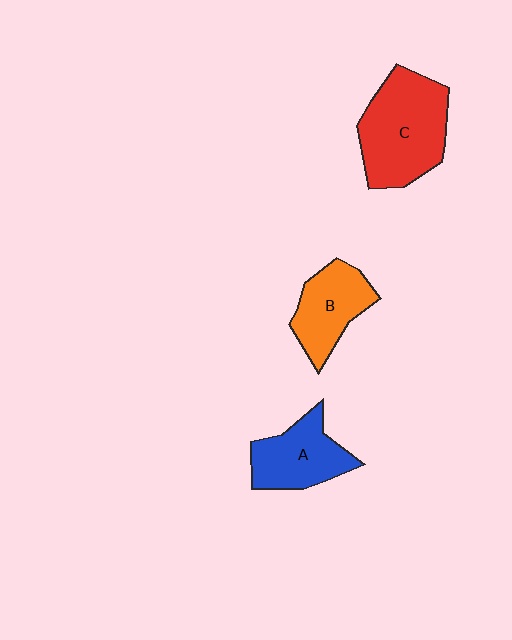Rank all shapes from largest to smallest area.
From largest to smallest: C (red), A (blue), B (orange).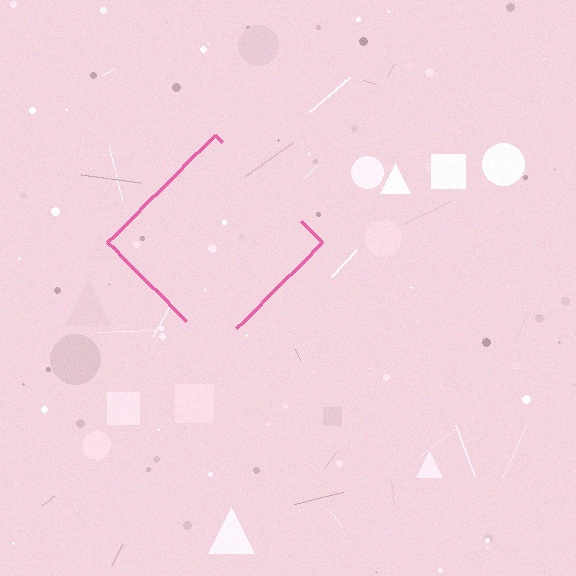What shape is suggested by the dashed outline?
The dashed outline suggests a diamond.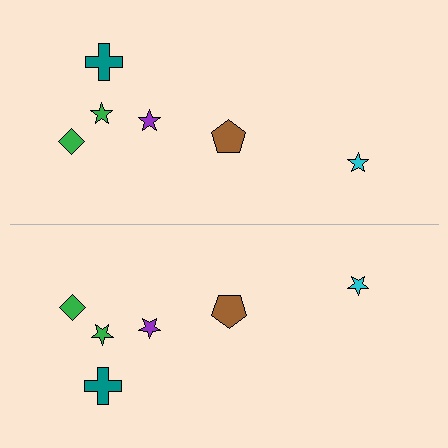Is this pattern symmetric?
Yes, this pattern has bilateral (reflection) symmetry.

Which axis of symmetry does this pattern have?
The pattern has a horizontal axis of symmetry running through the center of the image.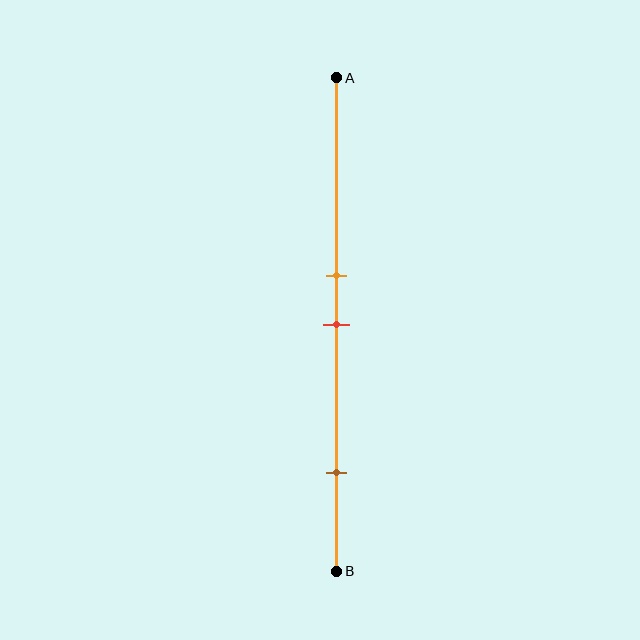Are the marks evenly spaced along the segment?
No, the marks are not evenly spaced.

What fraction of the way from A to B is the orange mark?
The orange mark is approximately 40% (0.4) of the way from A to B.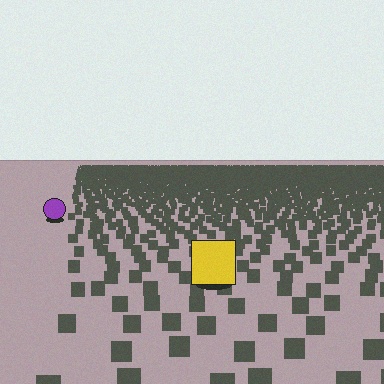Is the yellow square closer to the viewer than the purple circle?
Yes. The yellow square is closer — you can tell from the texture gradient: the ground texture is coarser near it.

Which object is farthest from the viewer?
The purple circle is farthest from the viewer. It appears smaller and the ground texture around it is denser.